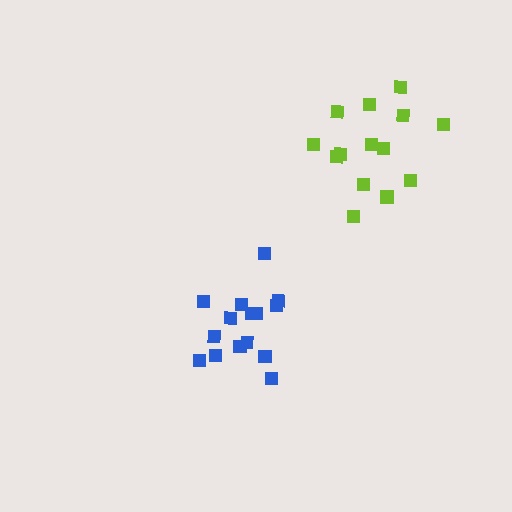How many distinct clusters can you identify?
There are 2 distinct clusters.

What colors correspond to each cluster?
The clusters are colored: blue, lime.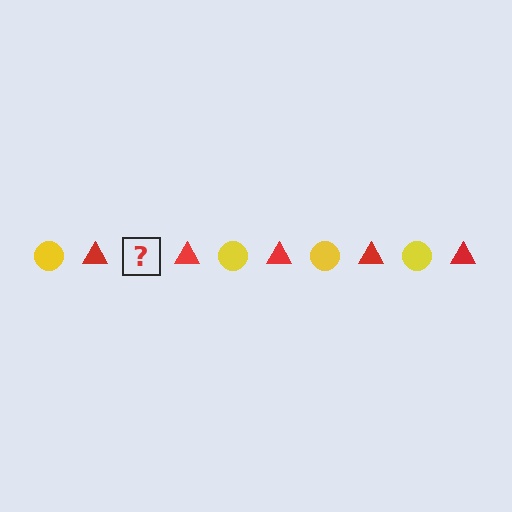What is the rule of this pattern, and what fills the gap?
The rule is that the pattern alternates between yellow circle and red triangle. The gap should be filled with a yellow circle.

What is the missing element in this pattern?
The missing element is a yellow circle.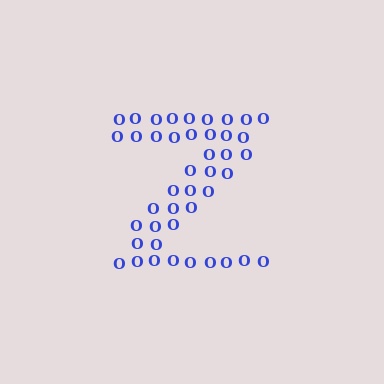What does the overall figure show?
The overall figure shows the letter Z.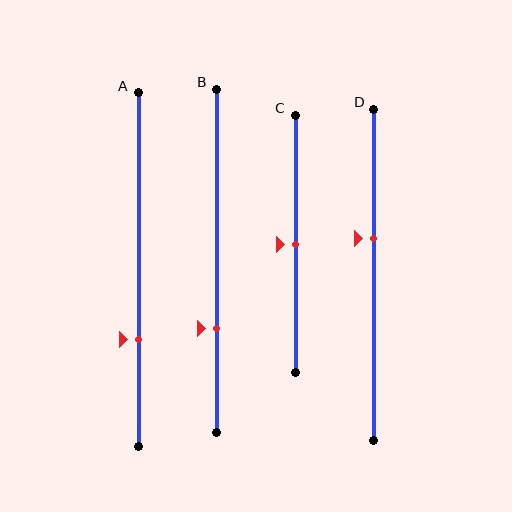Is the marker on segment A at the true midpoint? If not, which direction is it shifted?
No, the marker on segment A is shifted downward by about 20% of the segment length.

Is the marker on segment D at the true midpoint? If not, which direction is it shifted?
No, the marker on segment D is shifted upward by about 11% of the segment length.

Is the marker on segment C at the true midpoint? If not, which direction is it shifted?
Yes, the marker on segment C is at the true midpoint.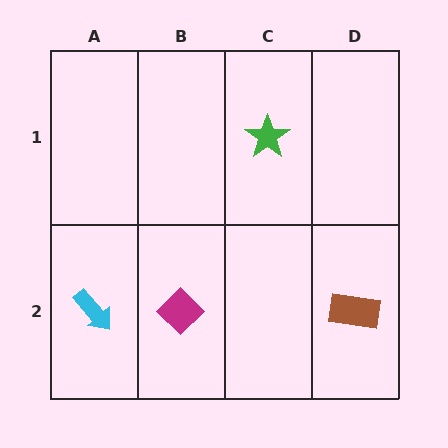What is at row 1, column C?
A green star.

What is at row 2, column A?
A cyan arrow.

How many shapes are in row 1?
1 shape.